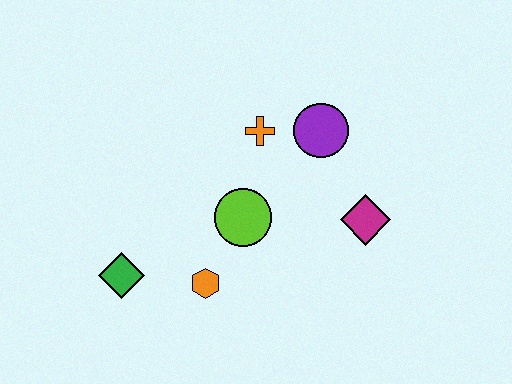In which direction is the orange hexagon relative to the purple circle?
The orange hexagon is below the purple circle.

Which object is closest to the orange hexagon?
The lime circle is closest to the orange hexagon.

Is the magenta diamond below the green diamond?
No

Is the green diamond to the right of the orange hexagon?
No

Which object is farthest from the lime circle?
The green diamond is farthest from the lime circle.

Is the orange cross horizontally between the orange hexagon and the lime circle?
No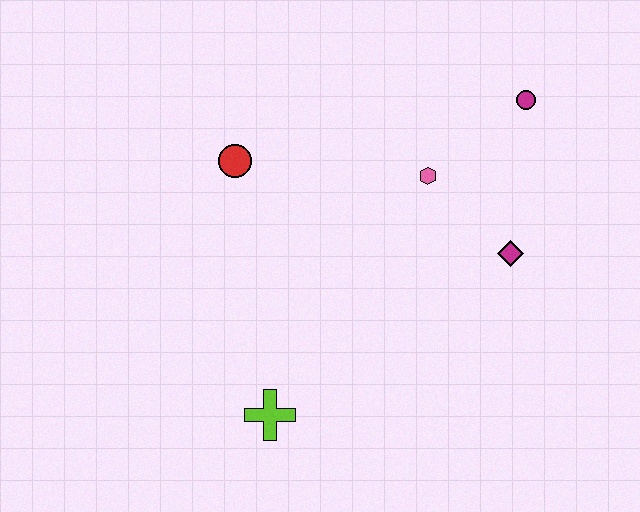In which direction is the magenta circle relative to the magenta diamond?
The magenta circle is above the magenta diamond.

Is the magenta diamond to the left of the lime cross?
No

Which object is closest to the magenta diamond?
The pink hexagon is closest to the magenta diamond.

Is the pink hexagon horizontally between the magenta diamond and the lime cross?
Yes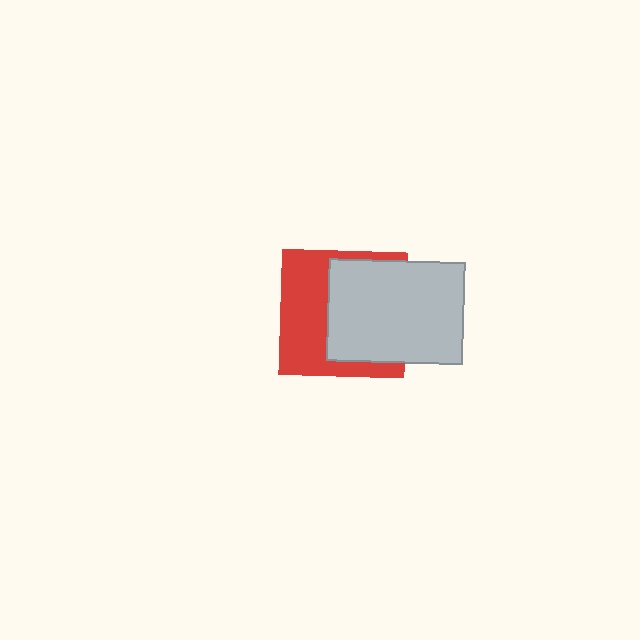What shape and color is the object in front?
The object in front is a light gray rectangle.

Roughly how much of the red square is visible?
About half of it is visible (roughly 49%).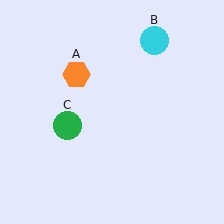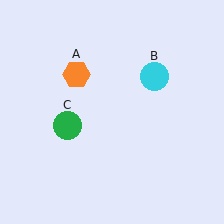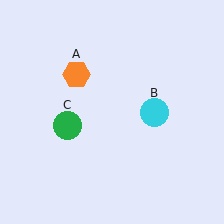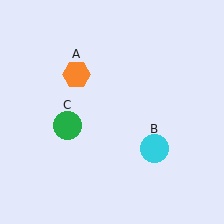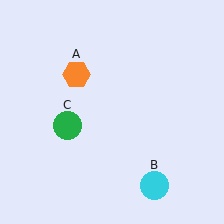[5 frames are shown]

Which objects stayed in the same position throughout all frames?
Orange hexagon (object A) and green circle (object C) remained stationary.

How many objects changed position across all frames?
1 object changed position: cyan circle (object B).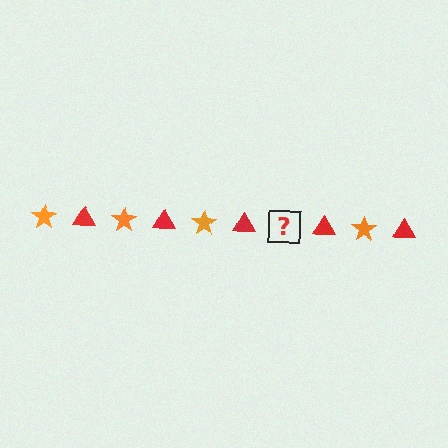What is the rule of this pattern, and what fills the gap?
The rule is that the pattern alternates between orange star and red triangle. The gap should be filled with an orange star.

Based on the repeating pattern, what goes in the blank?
The blank should be an orange star.